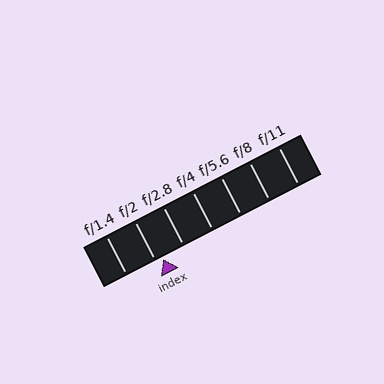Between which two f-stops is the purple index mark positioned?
The index mark is between f/2 and f/2.8.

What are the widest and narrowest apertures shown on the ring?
The widest aperture shown is f/1.4 and the narrowest is f/11.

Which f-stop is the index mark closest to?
The index mark is closest to f/2.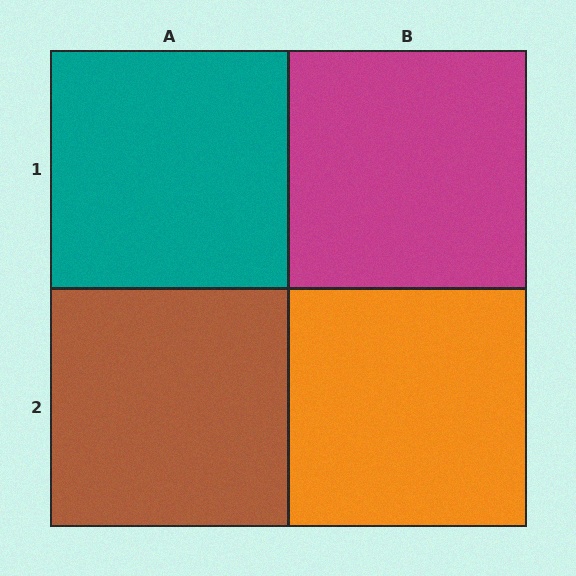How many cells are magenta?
1 cell is magenta.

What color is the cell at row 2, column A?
Brown.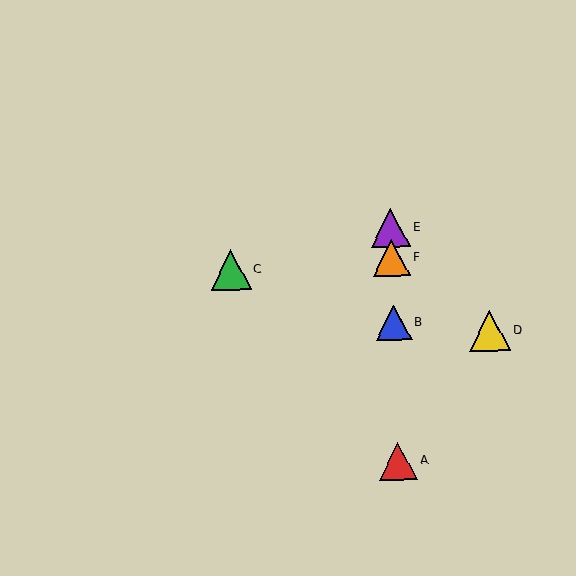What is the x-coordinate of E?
Object E is at x≈391.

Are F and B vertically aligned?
Yes, both are at x≈391.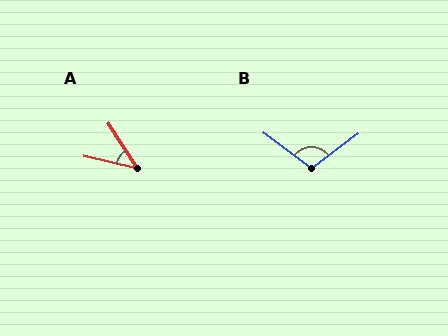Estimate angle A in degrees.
Approximately 44 degrees.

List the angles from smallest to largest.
A (44°), B (106°).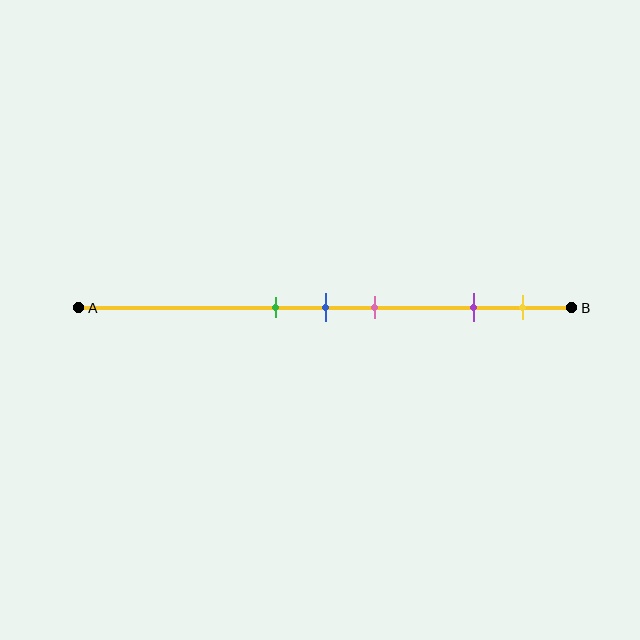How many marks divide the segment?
There are 5 marks dividing the segment.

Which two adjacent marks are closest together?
The green and blue marks are the closest adjacent pair.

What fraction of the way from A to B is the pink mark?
The pink mark is approximately 60% (0.6) of the way from A to B.